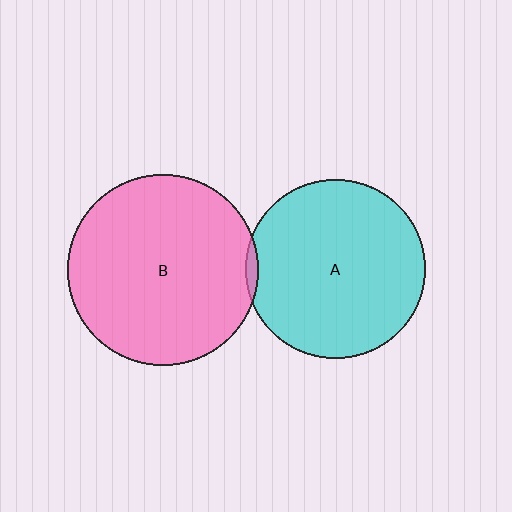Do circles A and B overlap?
Yes.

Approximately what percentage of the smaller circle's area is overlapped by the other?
Approximately 5%.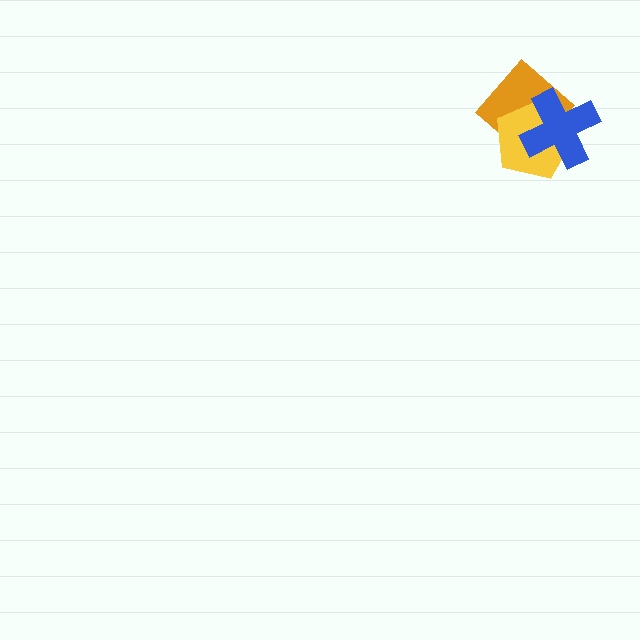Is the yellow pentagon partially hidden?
Yes, it is partially covered by another shape.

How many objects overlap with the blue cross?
2 objects overlap with the blue cross.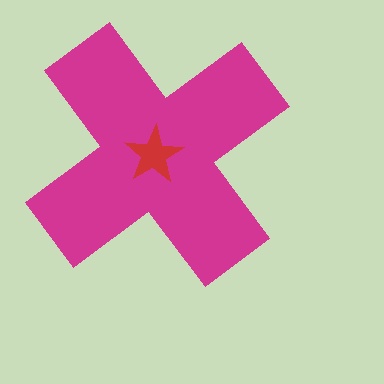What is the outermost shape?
The magenta cross.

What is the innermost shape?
The red star.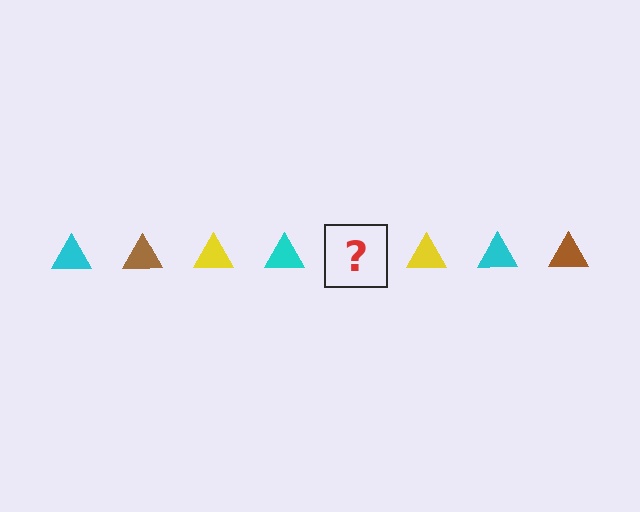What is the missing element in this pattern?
The missing element is a brown triangle.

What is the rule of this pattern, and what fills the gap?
The rule is that the pattern cycles through cyan, brown, yellow triangles. The gap should be filled with a brown triangle.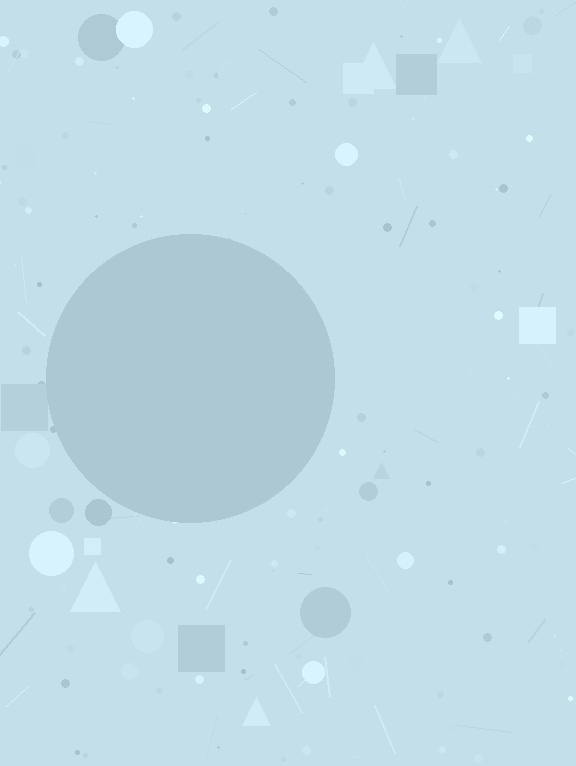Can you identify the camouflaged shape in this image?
The camouflaged shape is a circle.